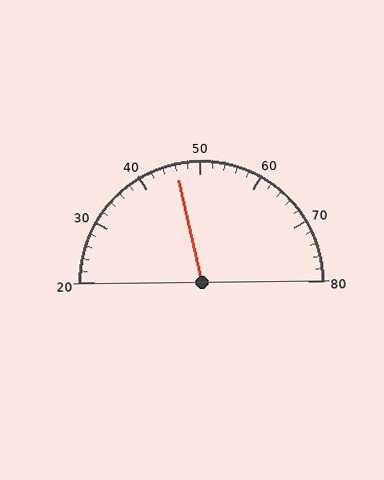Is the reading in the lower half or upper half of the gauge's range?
The reading is in the lower half of the range (20 to 80).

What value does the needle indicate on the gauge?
The needle indicates approximately 46.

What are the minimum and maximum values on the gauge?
The gauge ranges from 20 to 80.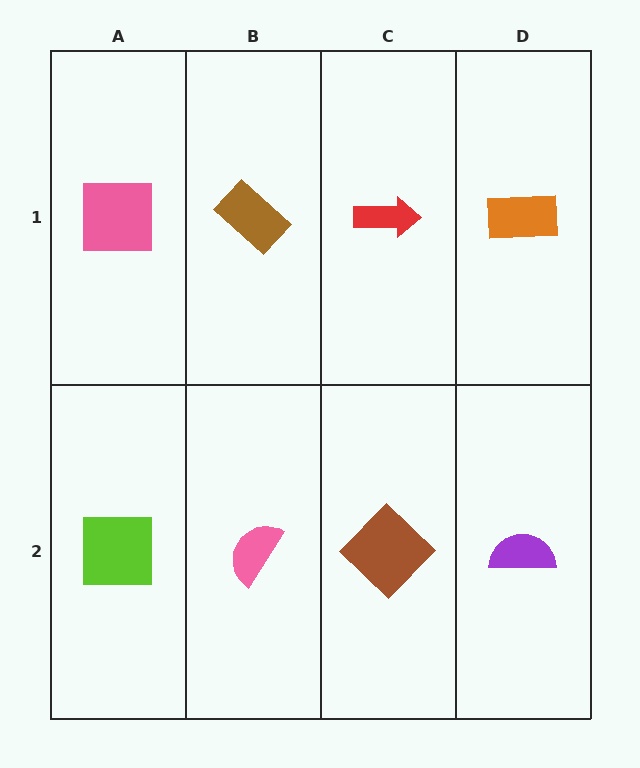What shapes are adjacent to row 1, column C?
A brown diamond (row 2, column C), a brown rectangle (row 1, column B), an orange rectangle (row 1, column D).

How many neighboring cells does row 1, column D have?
2.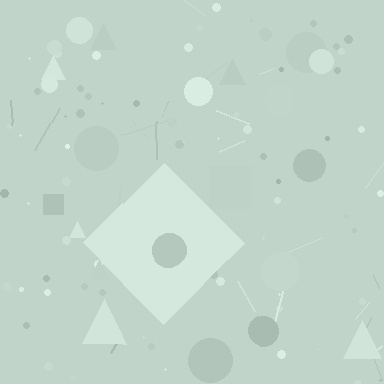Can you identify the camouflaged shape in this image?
The camouflaged shape is a diamond.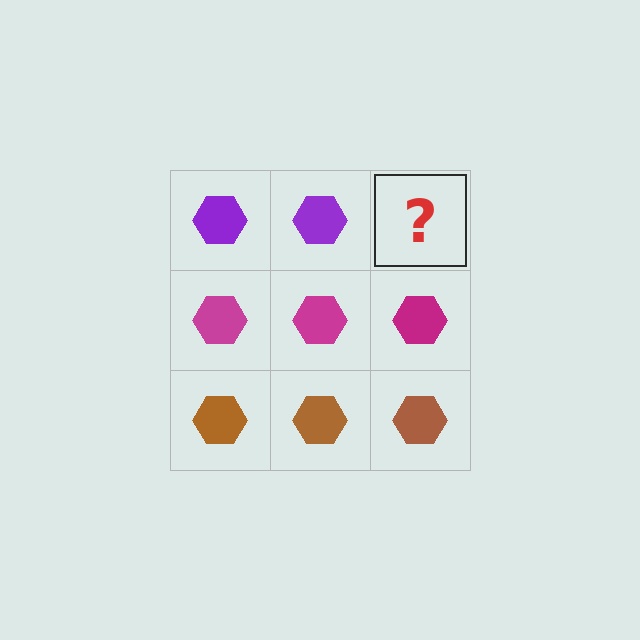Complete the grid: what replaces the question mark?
The question mark should be replaced with a purple hexagon.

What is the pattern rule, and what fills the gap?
The rule is that each row has a consistent color. The gap should be filled with a purple hexagon.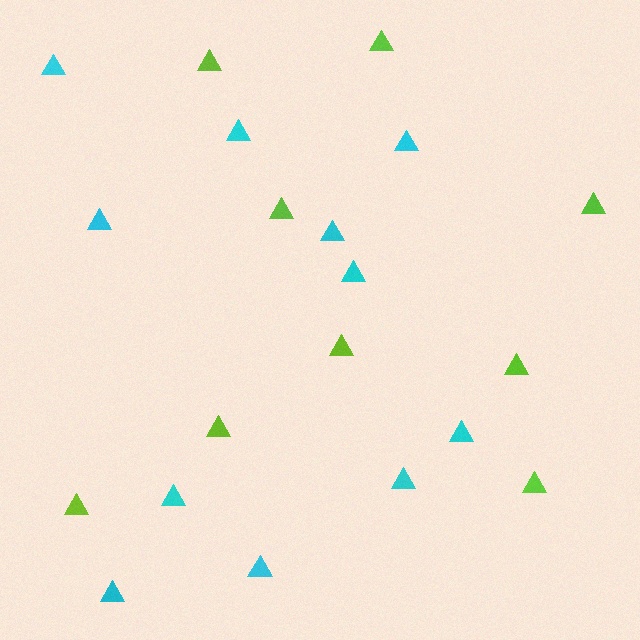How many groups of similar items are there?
There are 2 groups: one group of lime triangles (9) and one group of cyan triangles (11).